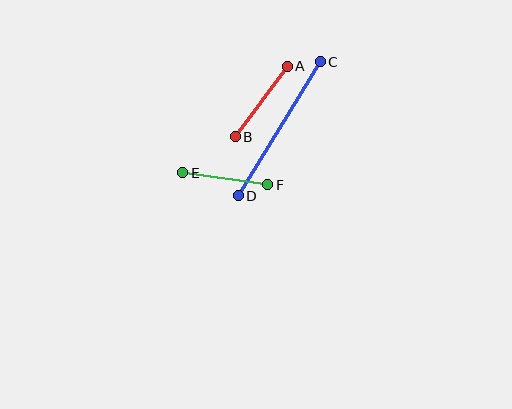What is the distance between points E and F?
The distance is approximately 86 pixels.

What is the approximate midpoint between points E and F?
The midpoint is at approximately (225, 179) pixels.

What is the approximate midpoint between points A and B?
The midpoint is at approximately (261, 101) pixels.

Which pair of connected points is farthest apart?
Points C and D are farthest apart.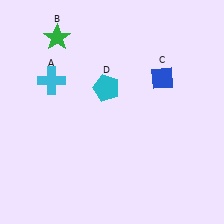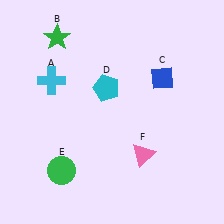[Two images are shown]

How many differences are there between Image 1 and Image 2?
There are 2 differences between the two images.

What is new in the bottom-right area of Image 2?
A pink triangle (F) was added in the bottom-right area of Image 2.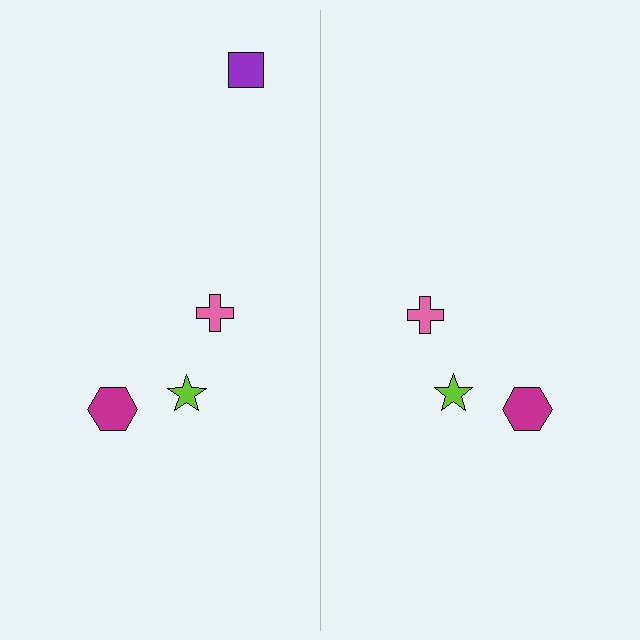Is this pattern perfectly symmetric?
No, the pattern is not perfectly symmetric. A purple square is missing from the right side.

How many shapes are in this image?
There are 7 shapes in this image.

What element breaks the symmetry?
A purple square is missing from the right side.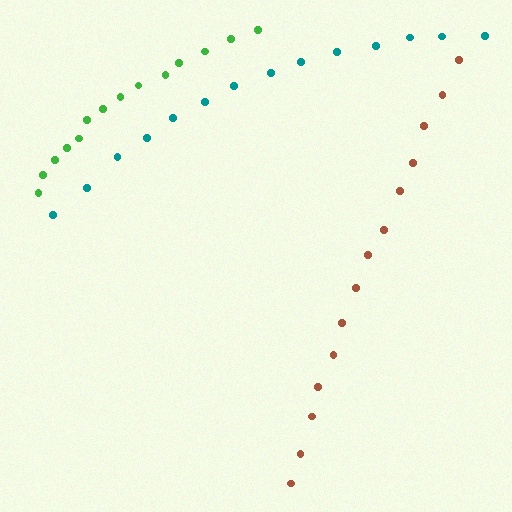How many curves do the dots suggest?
There are 3 distinct paths.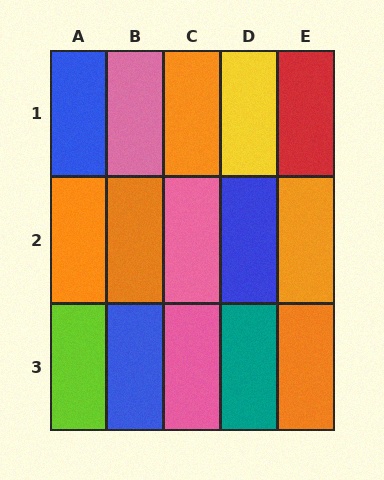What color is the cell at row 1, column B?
Pink.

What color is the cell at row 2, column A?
Orange.